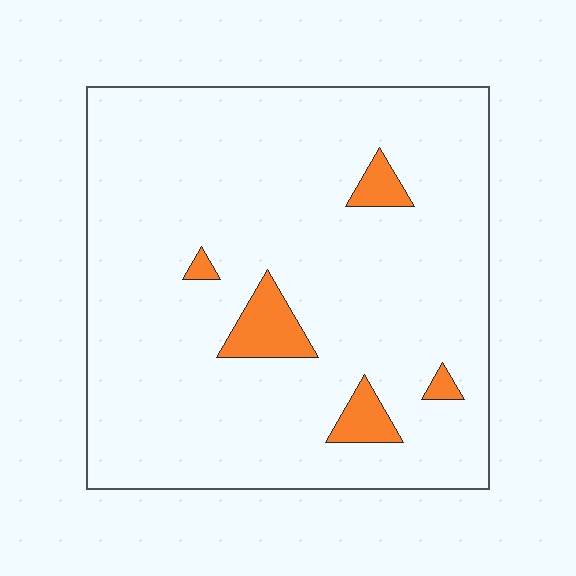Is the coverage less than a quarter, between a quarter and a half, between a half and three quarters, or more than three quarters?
Less than a quarter.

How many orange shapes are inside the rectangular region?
5.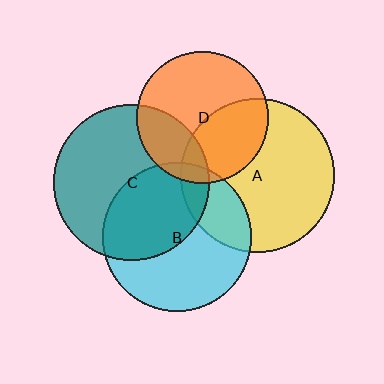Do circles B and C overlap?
Yes.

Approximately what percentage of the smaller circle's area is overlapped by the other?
Approximately 45%.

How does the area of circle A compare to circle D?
Approximately 1.3 times.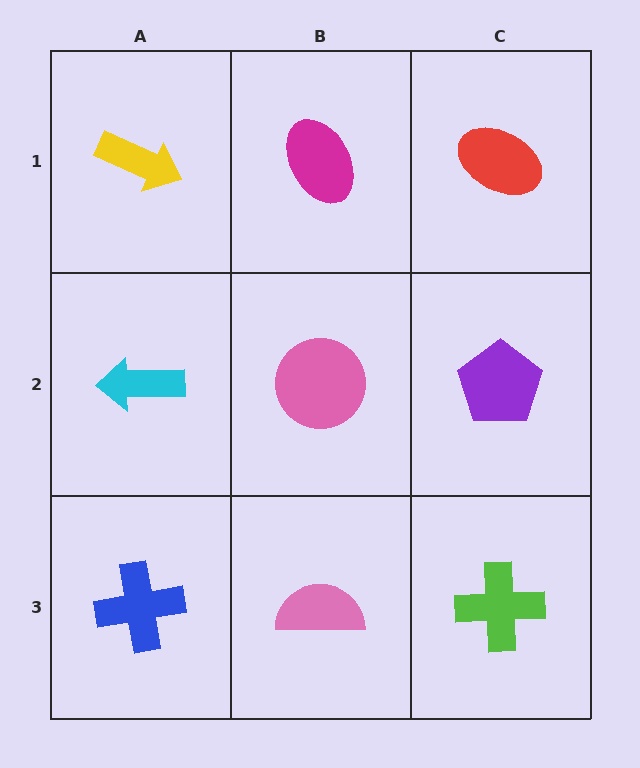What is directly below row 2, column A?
A blue cross.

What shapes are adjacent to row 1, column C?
A purple pentagon (row 2, column C), a magenta ellipse (row 1, column B).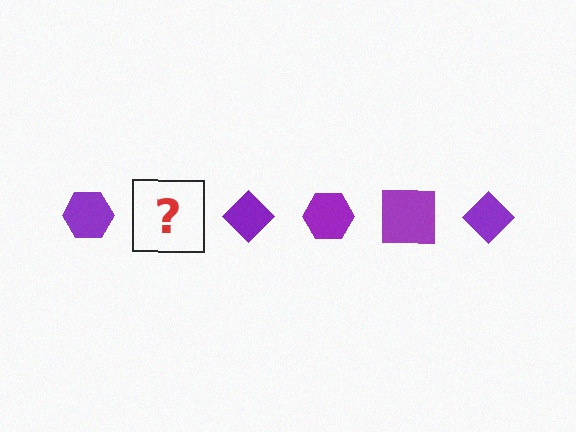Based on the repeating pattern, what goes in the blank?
The blank should be a purple square.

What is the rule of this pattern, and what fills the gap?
The rule is that the pattern cycles through hexagon, square, diamond shapes in purple. The gap should be filled with a purple square.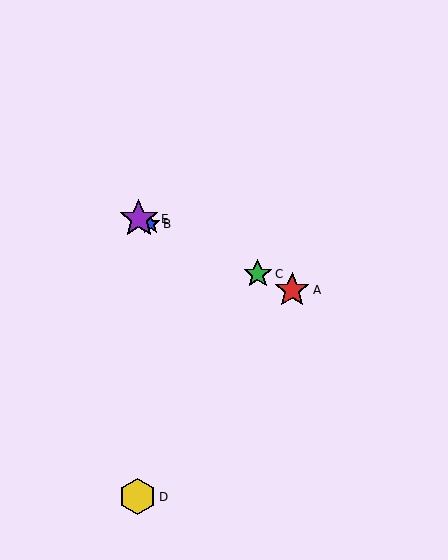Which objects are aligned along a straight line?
Objects A, B, C, E are aligned along a straight line.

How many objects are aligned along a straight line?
4 objects (A, B, C, E) are aligned along a straight line.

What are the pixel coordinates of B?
Object B is at (150, 224).